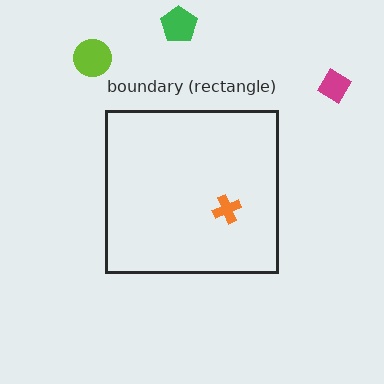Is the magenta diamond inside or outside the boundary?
Outside.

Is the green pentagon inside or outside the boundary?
Outside.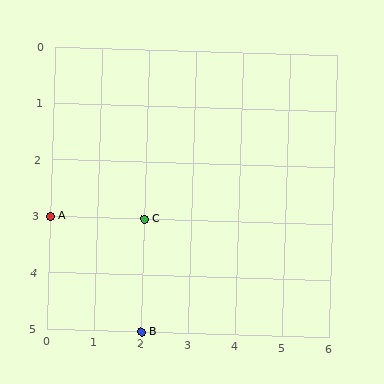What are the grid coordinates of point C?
Point C is at grid coordinates (2, 3).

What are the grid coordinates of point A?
Point A is at grid coordinates (0, 3).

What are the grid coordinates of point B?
Point B is at grid coordinates (2, 5).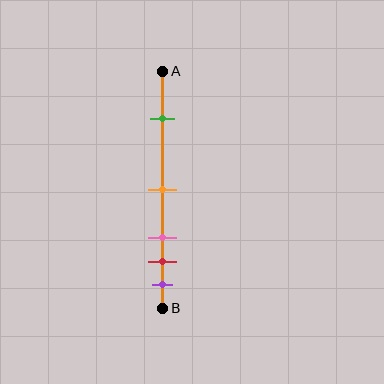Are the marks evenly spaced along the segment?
No, the marks are not evenly spaced.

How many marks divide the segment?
There are 5 marks dividing the segment.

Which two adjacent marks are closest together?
The red and purple marks are the closest adjacent pair.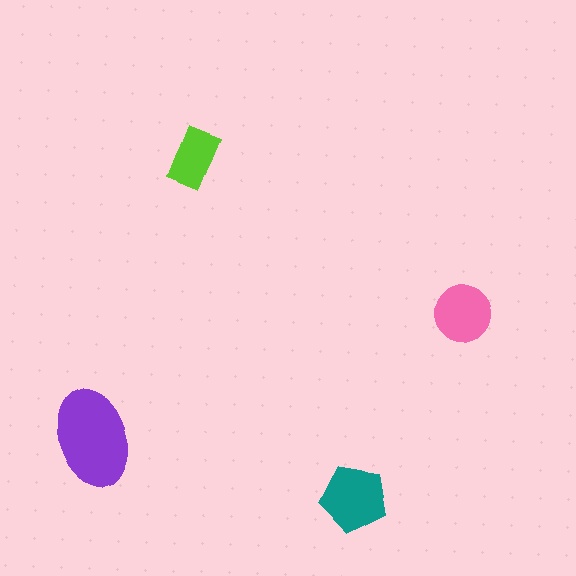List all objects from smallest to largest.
The lime rectangle, the pink circle, the teal pentagon, the purple ellipse.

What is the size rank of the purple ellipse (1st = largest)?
1st.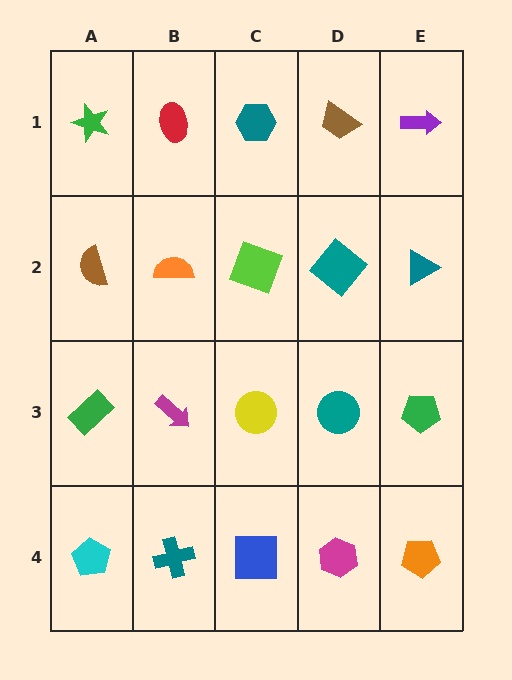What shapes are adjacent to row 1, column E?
A teal triangle (row 2, column E), a brown trapezoid (row 1, column D).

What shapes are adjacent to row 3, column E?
A teal triangle (row 2, column E), an orange pentagon (row 4, column E), a teal circle (row 3, column D).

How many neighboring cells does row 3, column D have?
4.